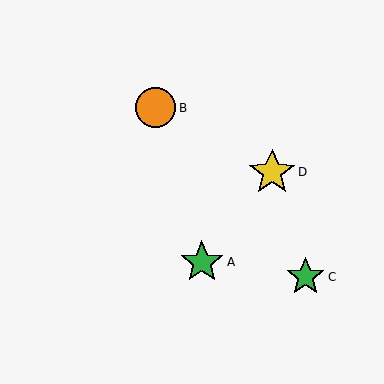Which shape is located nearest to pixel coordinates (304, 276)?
The green star (labeled C) at (306, 277) is nearest to that location.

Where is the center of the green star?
The center of the green star is at (202, 262).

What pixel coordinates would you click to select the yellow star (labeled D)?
Click at (272, 172) to select the yellow star D.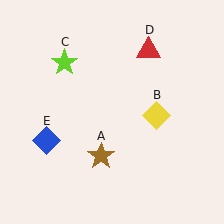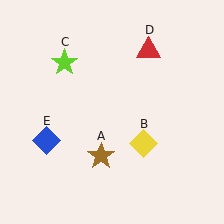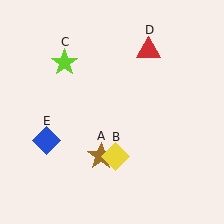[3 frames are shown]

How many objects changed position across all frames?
1 object changed position: yellow diamond (object B).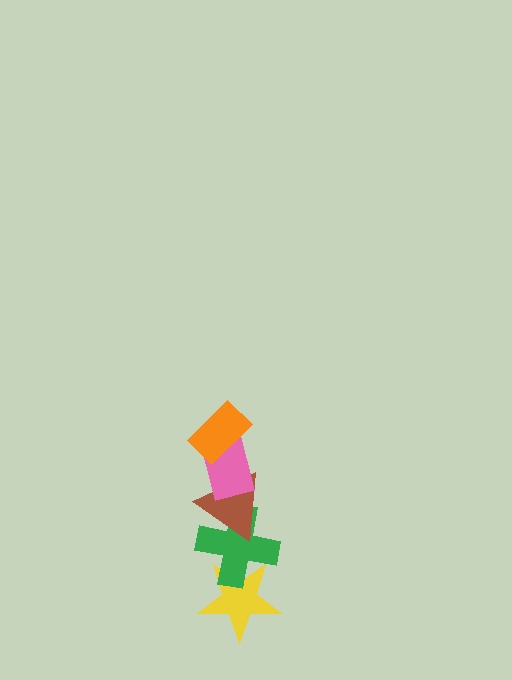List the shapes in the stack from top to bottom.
From top to bottom: the orange rectangle, the pink rectangle, the brown triangle, the green cross, the yellow star.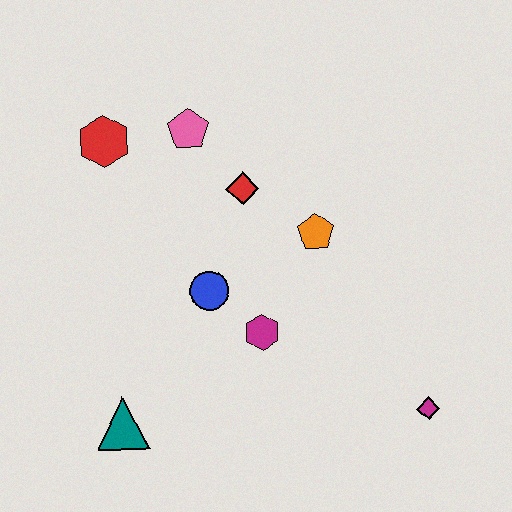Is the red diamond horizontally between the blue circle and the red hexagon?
No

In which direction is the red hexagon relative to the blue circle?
The red hexagon is above the blue circle.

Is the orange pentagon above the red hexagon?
No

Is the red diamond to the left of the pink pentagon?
No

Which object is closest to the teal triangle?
The blue circle is closest to the teal triangle.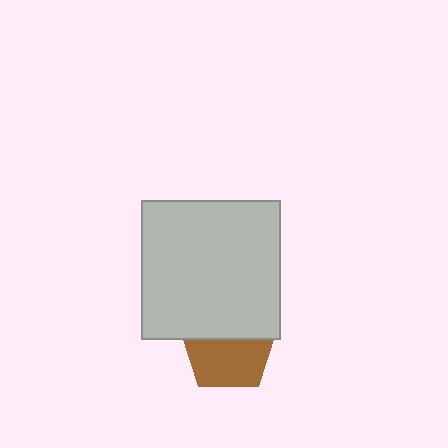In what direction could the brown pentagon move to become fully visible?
The brown pentagon could move down. That would shift it out from behind the light gray square entirely.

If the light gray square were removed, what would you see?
You would see the complete brown pentagon.